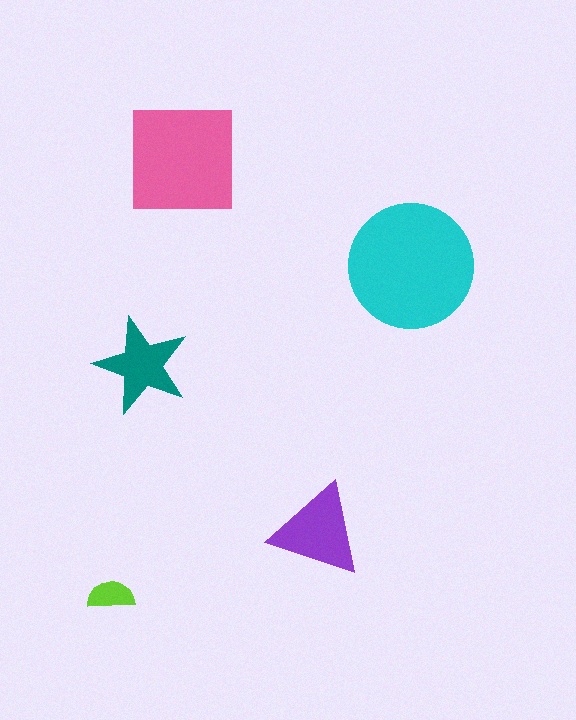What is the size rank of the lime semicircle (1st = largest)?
5th.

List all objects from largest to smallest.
The cyan circle, the pink square, the purple triangle, the teal star, the lime semicircle.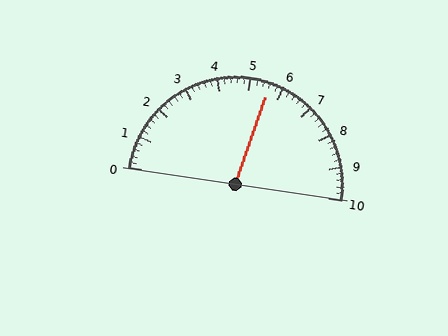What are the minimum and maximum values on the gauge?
The gauge ranges from 0 to 10.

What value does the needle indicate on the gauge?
The needle indicates approximately 5.6.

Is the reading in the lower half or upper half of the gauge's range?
The reading is in the upper half of the range (0 to 10).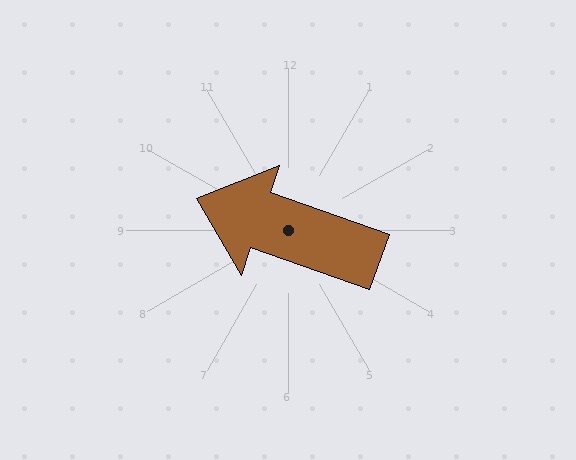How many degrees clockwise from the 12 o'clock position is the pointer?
Approximately 289 degrees.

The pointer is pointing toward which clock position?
Roughly 10 o'clock.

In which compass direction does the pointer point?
West.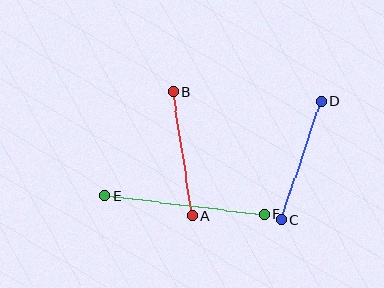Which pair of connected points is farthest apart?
Points E and F are farthest apart.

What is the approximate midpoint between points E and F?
The midpoint is at approximately (185, 205) pixels.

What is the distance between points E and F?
The distance is approximately 160 pixels.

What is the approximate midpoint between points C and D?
The midpoint is at approximately (301, 160) pixels.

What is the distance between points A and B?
The distance is approximately 126 pixels.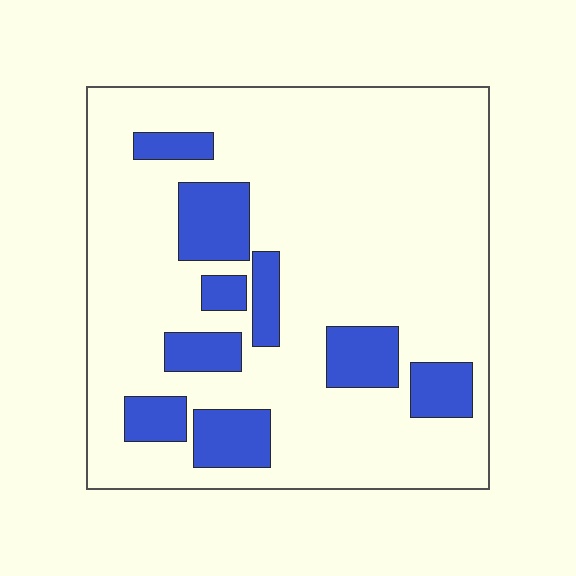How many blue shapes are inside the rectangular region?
9.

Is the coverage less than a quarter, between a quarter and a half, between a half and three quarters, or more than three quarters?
Less than a quarter.